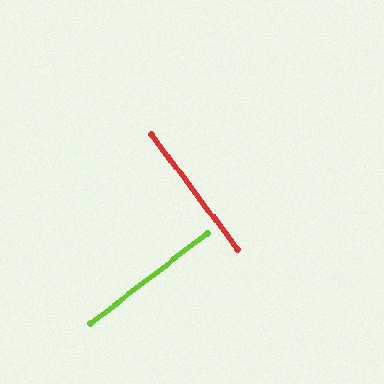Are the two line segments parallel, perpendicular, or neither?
Perpendicular — they meet at approximately 89°.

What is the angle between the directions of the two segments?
Approximately 89 degrees.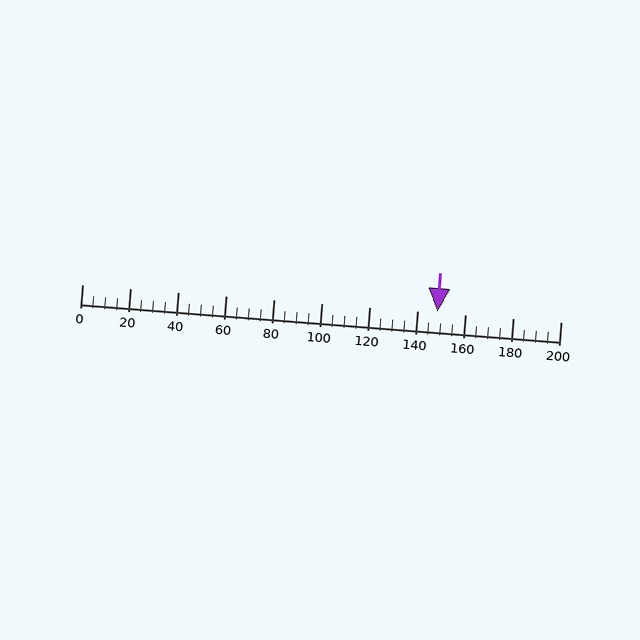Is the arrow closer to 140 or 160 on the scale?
The arrow is closer to 140.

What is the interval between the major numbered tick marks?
The major tick marks are spaced 20 units apart.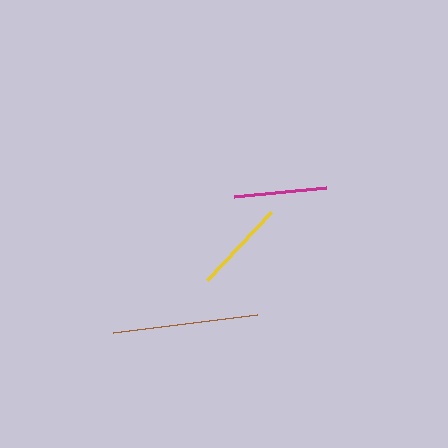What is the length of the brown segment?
The brown segment is approximately 146 pixels long.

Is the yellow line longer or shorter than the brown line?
The brown line is longer than the yellow line.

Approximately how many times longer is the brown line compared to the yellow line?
The brown line is approximately 1.6 times the length of the yellow line.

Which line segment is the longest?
The brown line is the longest at approximately 146 pixels.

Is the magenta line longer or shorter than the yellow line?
The yellow line is longer than the magenta line.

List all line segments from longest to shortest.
From longest to shortest: brown, yellow, magenta.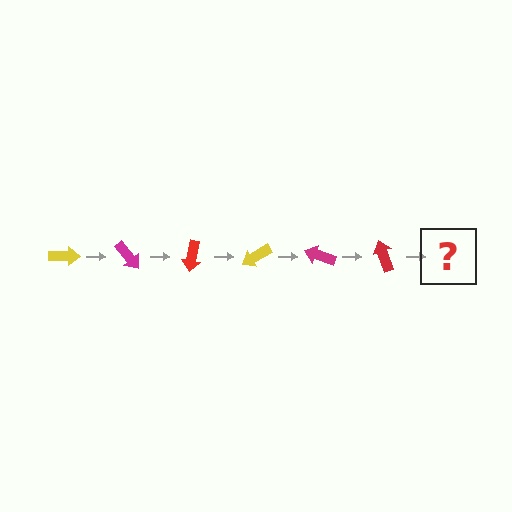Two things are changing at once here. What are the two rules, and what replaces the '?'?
The two rules are that it rotates 50 degrees each step and the color cycles through yellow, magenta, and red. The '?' should be a yellow arrow, rotated 300 degrees from the start.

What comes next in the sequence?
The next element should be a yellow arrow, rotated 300 degrees from the start.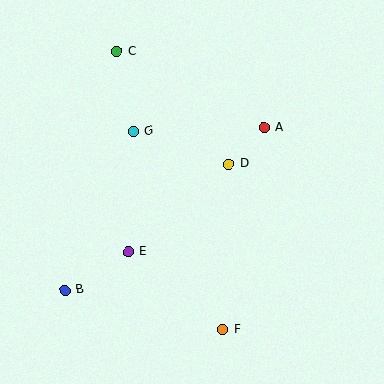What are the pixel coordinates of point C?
Point C is at (117, 51).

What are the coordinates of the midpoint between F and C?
The midpoint between F and C is at (170, 190).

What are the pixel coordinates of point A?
Point A is at (264, 128).